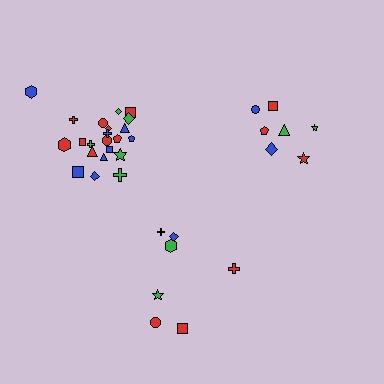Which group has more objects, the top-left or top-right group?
The top-left group.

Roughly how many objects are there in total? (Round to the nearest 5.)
Roughly 35 objects in total.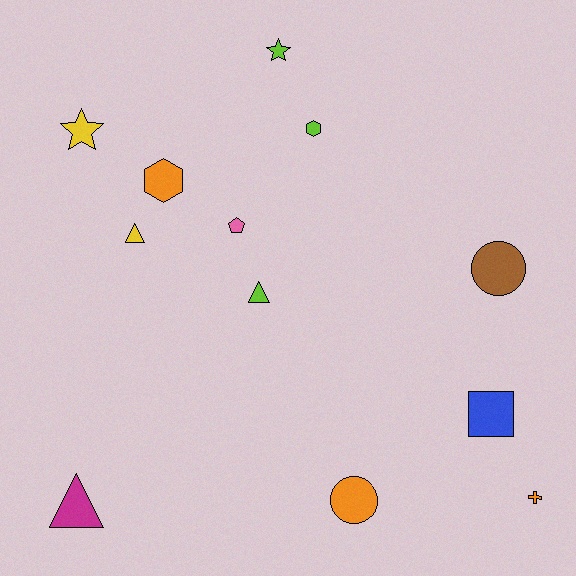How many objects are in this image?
There are 12 objects.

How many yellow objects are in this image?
There are 2 yellow objects.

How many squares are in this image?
There is 1 square.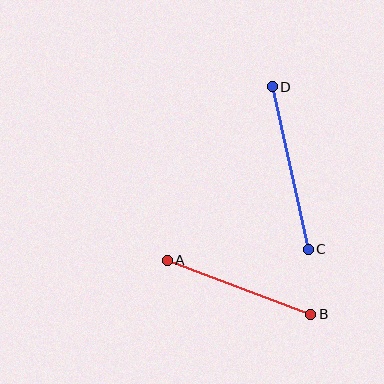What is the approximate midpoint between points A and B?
The midpoint is at approximately (239, 287) pixels.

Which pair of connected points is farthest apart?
Points C and D are farthest apart.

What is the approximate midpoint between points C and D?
The midpoint is at approximately (290, 168) pixels.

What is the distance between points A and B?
The distance is approximately 153 pixels.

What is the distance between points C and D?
The distance is approximately 166 pixels.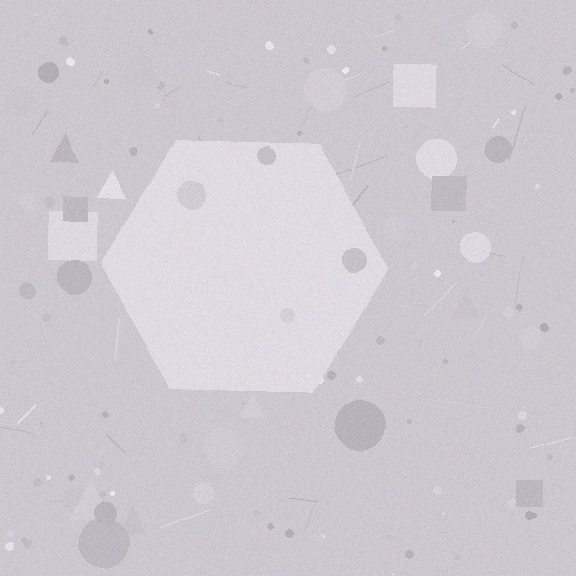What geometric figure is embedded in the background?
A hexagon is embedded in the background.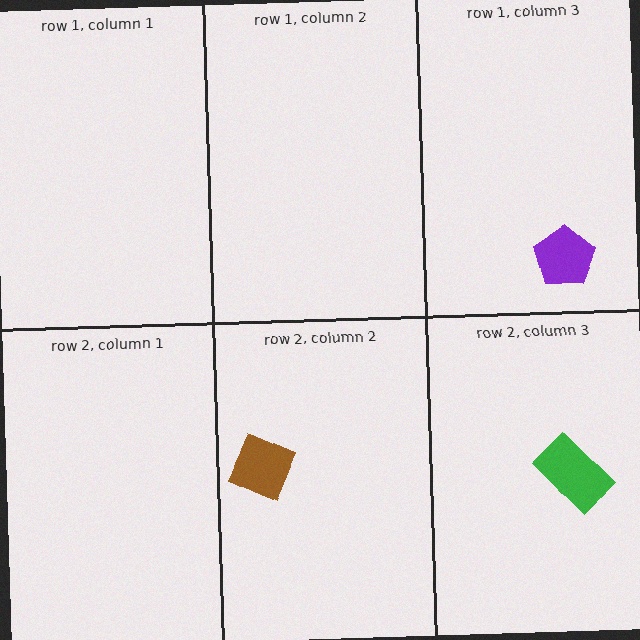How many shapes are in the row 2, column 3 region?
1.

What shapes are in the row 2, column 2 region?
The brown diamond.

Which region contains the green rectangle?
The row 2, column 3 region.